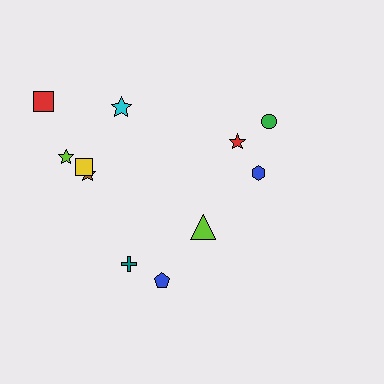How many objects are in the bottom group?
There are 3 objects.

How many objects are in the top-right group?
There are 3 objects.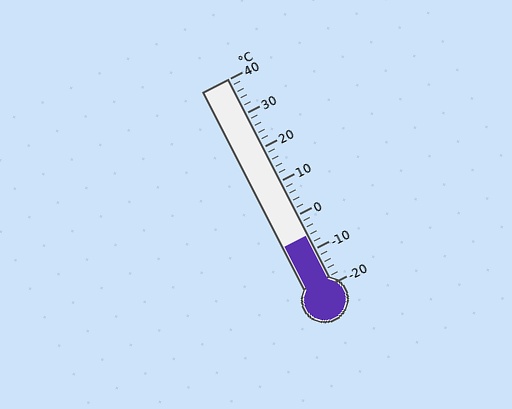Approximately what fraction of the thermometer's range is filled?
The thermometer is filled to approximately 25% of its range.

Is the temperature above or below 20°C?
The temperature is below 20°C.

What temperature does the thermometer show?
The thermometer shows approximately -6°C.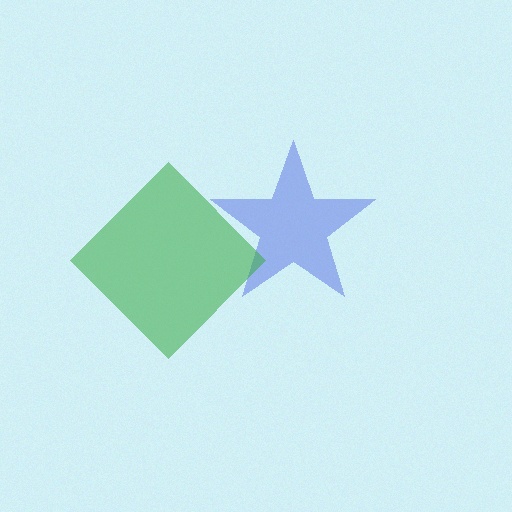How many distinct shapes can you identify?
There are 2 distinct shapes: a blue star, a green diamond.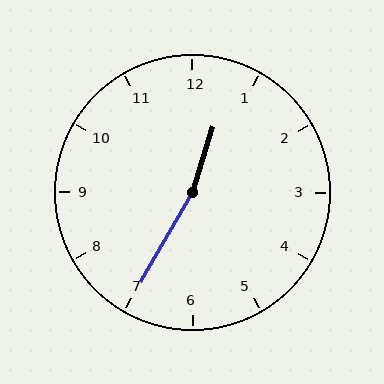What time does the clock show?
12:35.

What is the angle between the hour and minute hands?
Approximately 168 degrees.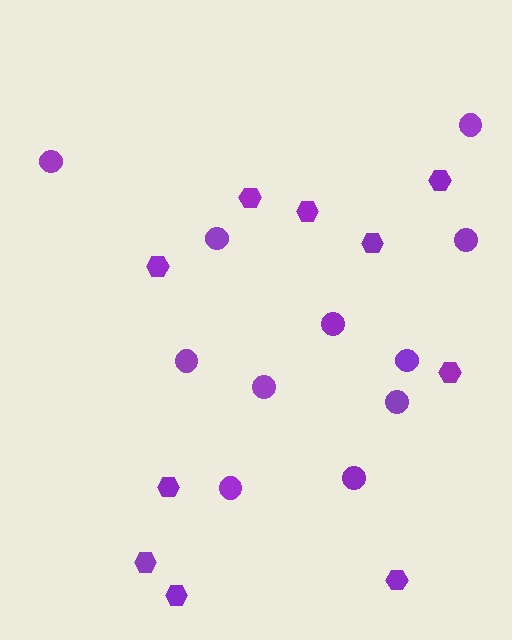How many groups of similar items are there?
There are 2 groups: one group of circles (11) and one group of hexagons (10).